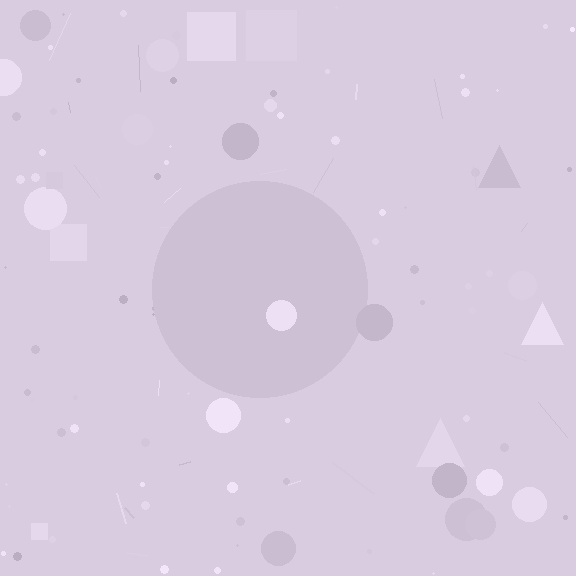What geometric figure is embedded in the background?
A circle is embedded in the background.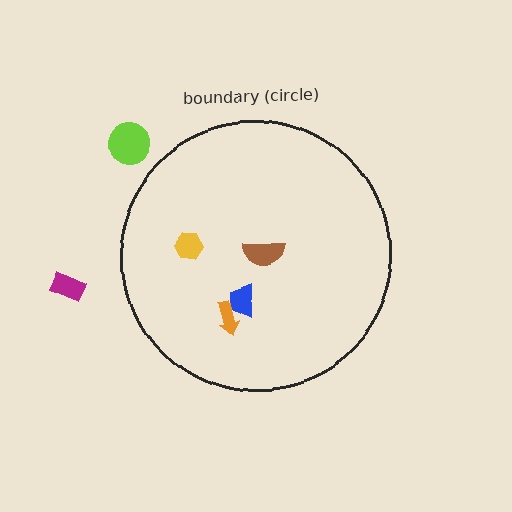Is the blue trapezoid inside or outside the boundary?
Inside.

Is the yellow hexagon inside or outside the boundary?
Inside.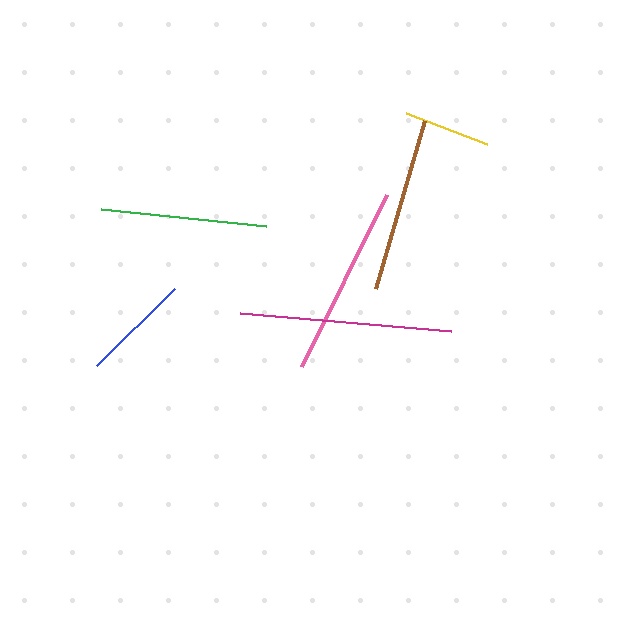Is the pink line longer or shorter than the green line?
The pink line is longer than the green line.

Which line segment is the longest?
The magenta line is the longest at approximately 212 pixels.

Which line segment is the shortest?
The yellow line is the shortest at approximately 87 pixels.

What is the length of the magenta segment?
The magenta segment is approximately 212 pixels long.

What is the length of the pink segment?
The pink segment is approximately 192 pixels long.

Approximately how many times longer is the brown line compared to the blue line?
The brown line is approximately 1.6 times the length of the blue line.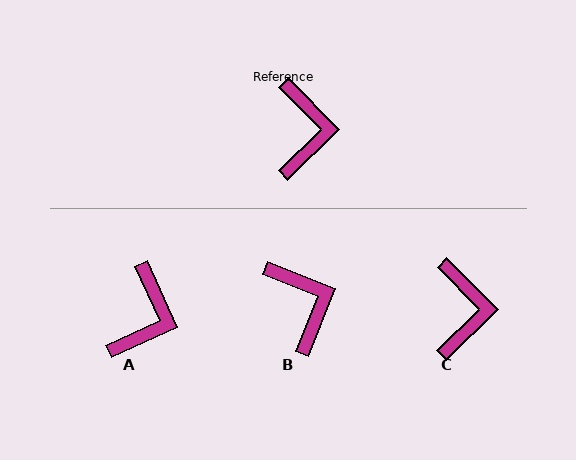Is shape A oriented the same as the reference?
No, it is off by about 20 degrees.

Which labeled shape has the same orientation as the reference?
C.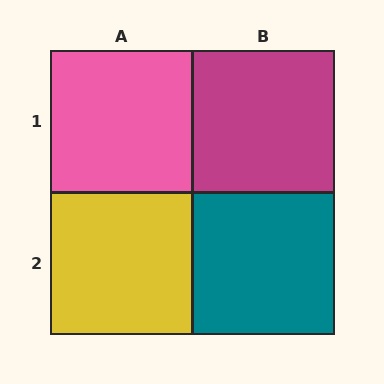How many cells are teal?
1 cell is teal.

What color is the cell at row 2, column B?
Teal.